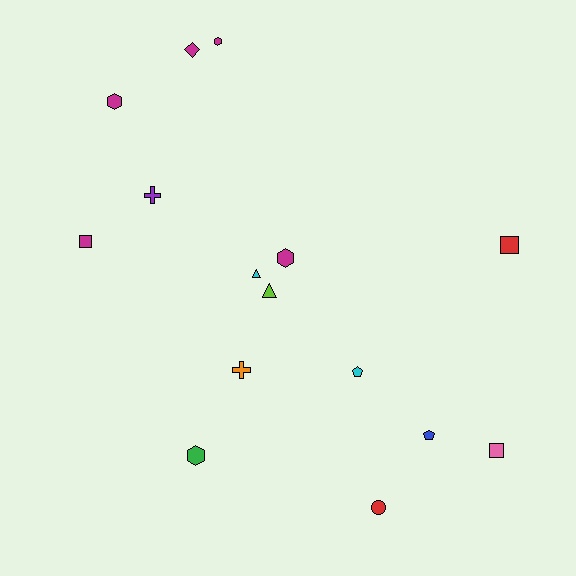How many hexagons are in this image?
There are 4 hexagons.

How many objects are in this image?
There are 15 objects.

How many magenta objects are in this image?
There are 5 magenta objects.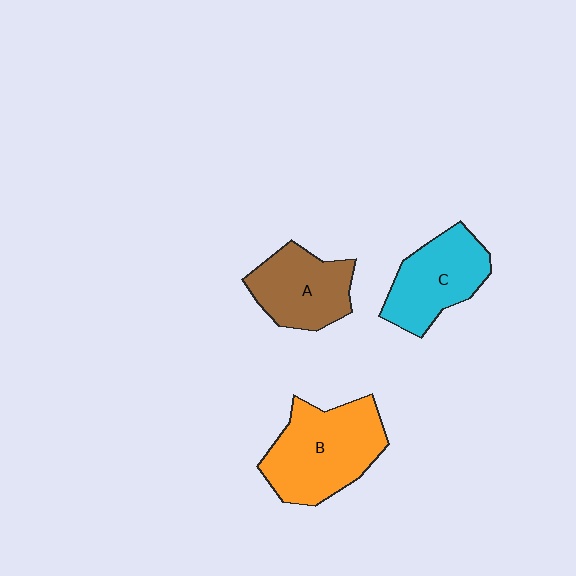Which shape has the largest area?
Shape B (orange).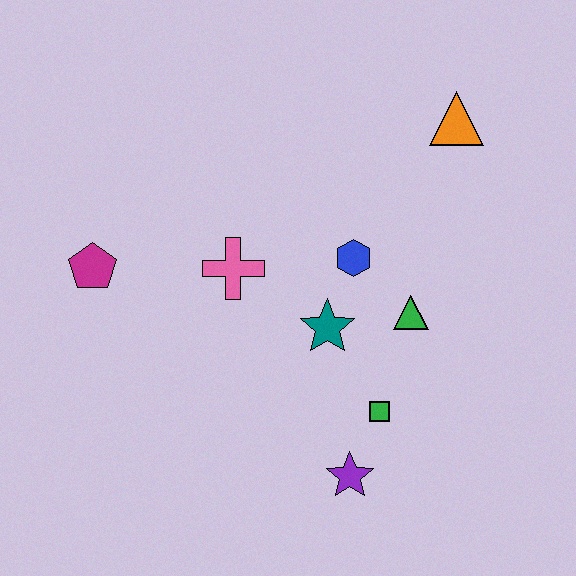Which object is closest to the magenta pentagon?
The pink cross is closest to the magenta pentagon.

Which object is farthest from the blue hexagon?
The magenta pentagon is farthest from the blue hexagon.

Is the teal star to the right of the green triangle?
No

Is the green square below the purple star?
No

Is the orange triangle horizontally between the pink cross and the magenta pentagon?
No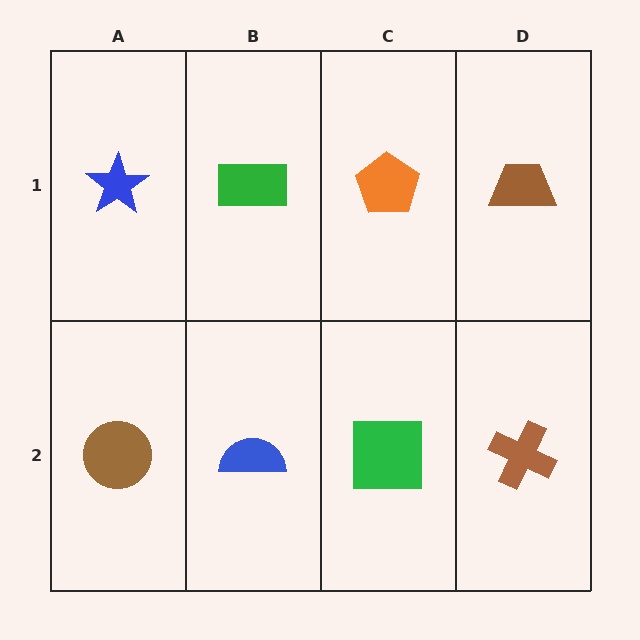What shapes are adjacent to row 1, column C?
A green square (row 2, column C), a green rectangle (row 1, column B), a brown trapezoid (row 1, column D).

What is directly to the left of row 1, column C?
A green rectangle.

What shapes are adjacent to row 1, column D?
A brown cross (row 2, column D), an orange pentagon (row 1, column C).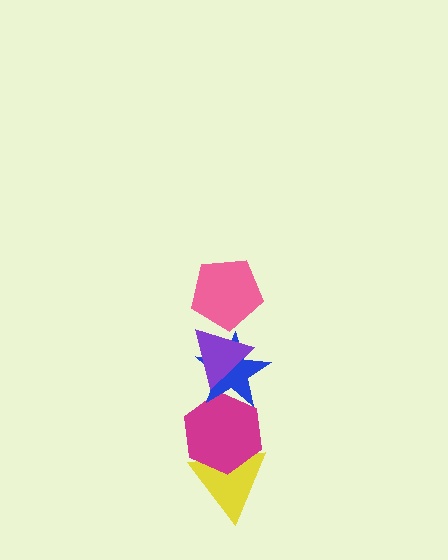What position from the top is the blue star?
The blue star is 3rd from the top.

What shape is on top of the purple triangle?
The pink pentagon is on top of the purple triangle.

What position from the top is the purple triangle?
The purple triangle is 2nd from the top.